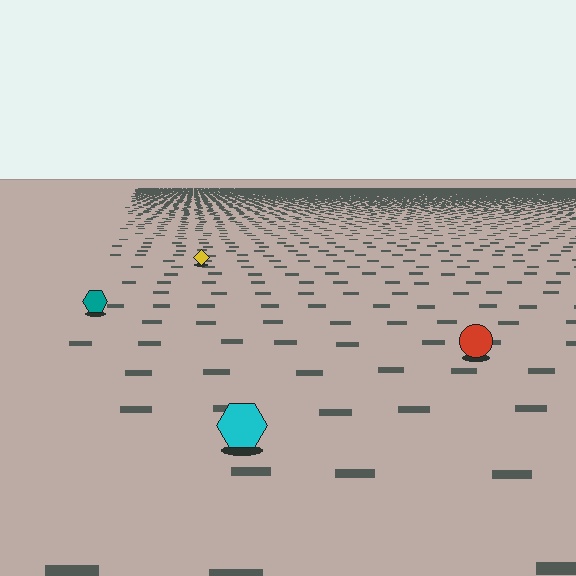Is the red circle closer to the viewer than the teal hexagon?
Yes. The red circle is closer — you can tell from the texture gradient: the ground texture is coarser near it.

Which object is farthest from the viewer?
The yellow diamond is farthest from the viewer. It appears smaller and the ground texture around it is denser.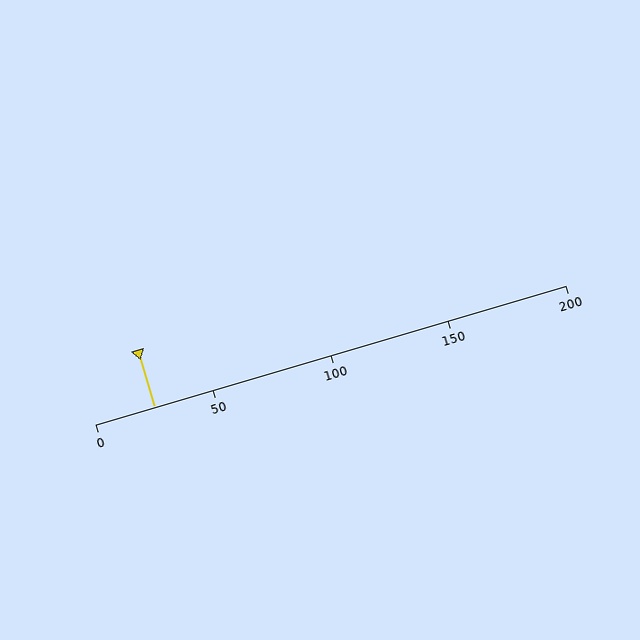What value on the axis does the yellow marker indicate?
The marker indicates approximately 25.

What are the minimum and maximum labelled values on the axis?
The axis runs from 0 to 200.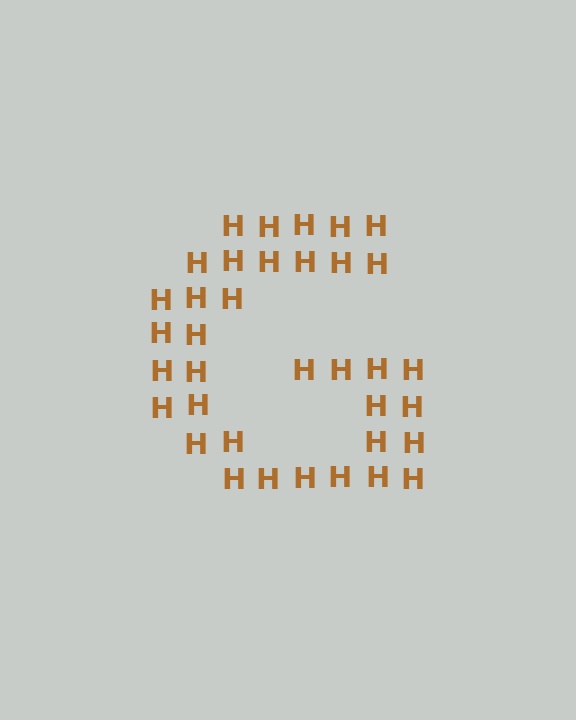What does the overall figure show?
The overall figure shows the letter G.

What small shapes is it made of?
It is made of small letter H's.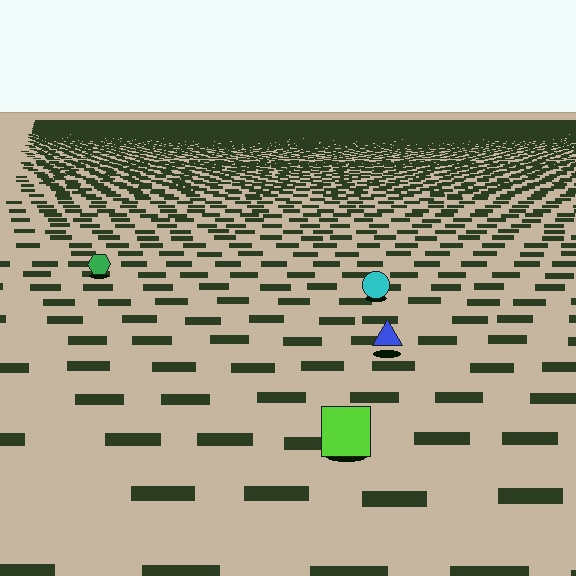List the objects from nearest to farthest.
From nearest to farthest: the lime square, the blue triangle, the cyan circle, the green hexagon.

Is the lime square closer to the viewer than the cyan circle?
Yes. The lime square is closer — you can tell from the texture gradient: the ground texture is coarser near it.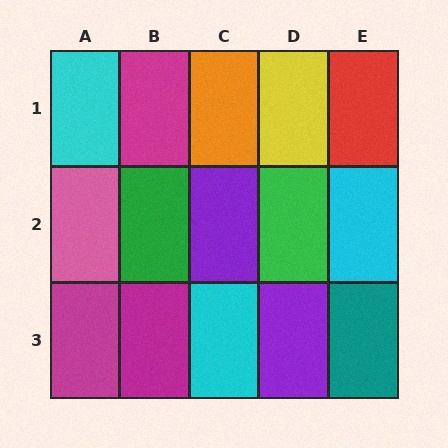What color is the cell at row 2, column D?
Green.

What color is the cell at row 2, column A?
Pink.